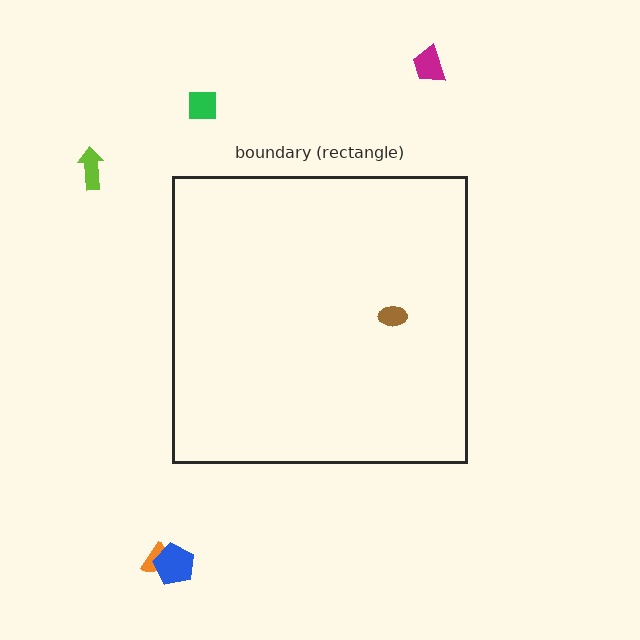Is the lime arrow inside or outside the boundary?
Outside.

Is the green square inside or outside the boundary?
Outside.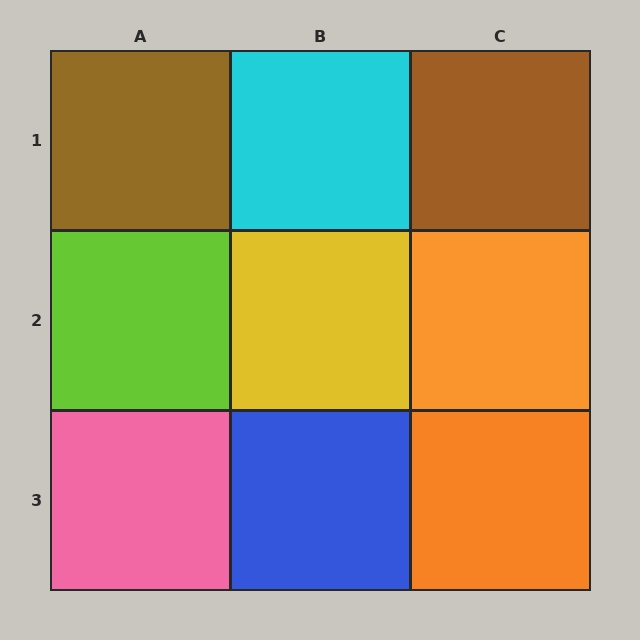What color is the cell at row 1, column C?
Brown.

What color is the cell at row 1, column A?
Brown.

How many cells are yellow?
1 cell is yellow.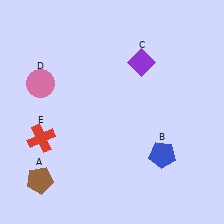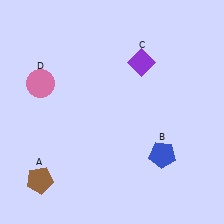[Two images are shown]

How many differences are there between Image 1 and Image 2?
There is 1 difference between the two images.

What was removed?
The red cross (E) was removed in Image 2.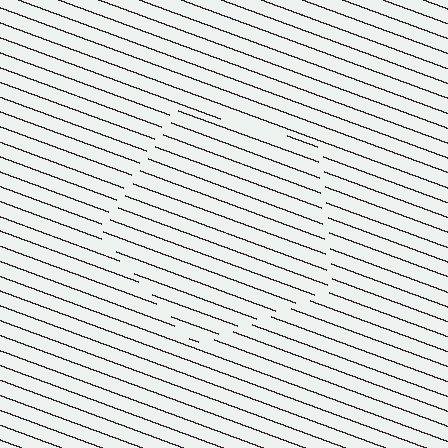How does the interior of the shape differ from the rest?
The interior of the shape contains the same grating, shifted by half a period — the contour is defined by the phase discontinuity where line-ends from the inner and outer gratings abut.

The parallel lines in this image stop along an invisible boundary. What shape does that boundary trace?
An illusory pentagon. The interior of the shape contains the same grating, shifted by half a period — the contour is defined by the phase discontinuity where line-ends from the inner and outer gratings abut.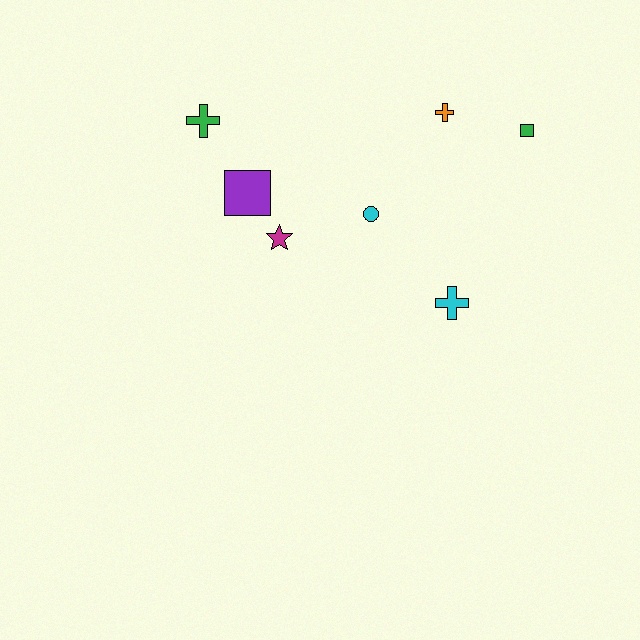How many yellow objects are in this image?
There are no yellow objects.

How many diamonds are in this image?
There are no diamonds.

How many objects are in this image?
There are 7 objects.